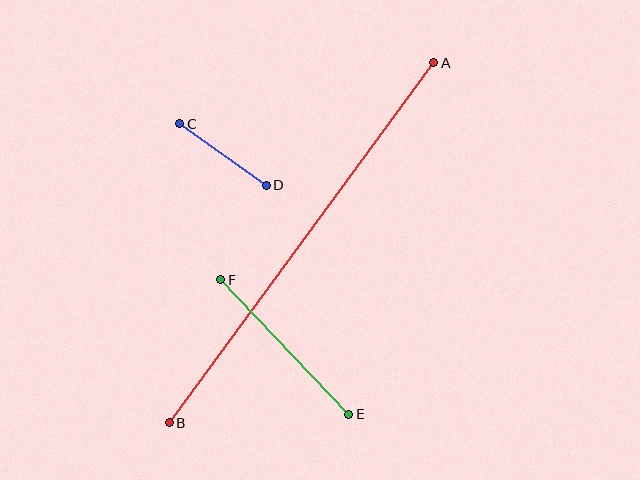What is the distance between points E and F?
The distance is approximately 186 pixels.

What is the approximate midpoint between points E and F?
The midpoint is at approximately (285, 347) pixels.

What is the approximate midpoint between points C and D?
The midpoint is at approximately (223, 154) pixels.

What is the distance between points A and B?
The distance is approximately 447 pixels.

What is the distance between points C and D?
The distance is approximately 106 pixels.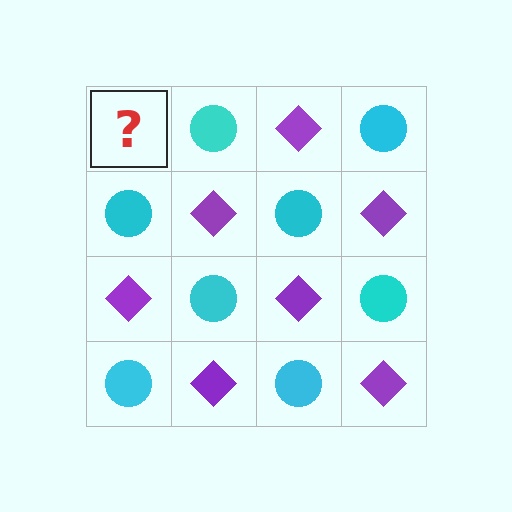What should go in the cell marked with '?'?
The missing cell should contain a purple diamond.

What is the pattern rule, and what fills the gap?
The rule is that it alternates purple diamond and cyan circle in a checkerboard pattern. The gap should be filled with a purple diamond.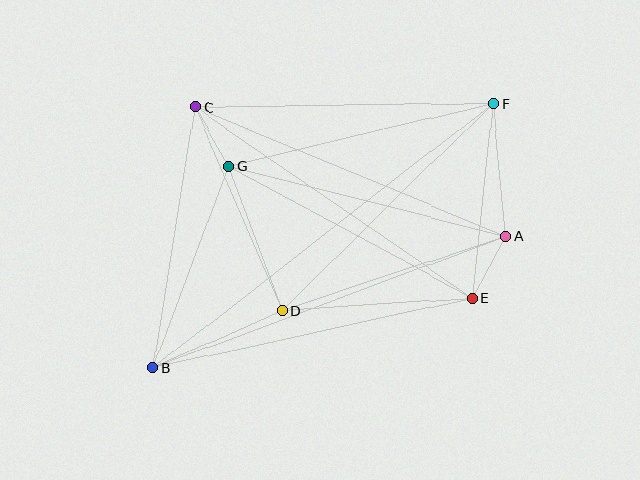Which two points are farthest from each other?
Points B and F are farthest from each other.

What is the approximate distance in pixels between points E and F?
The distance between E and F is approximately 196 pixels.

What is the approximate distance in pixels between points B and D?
The distance between B and D is approximately 141 pixels.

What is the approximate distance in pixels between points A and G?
The distance between A and G is approximately 285 pixels.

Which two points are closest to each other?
Points C and G are closest to each other.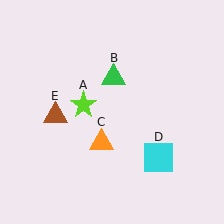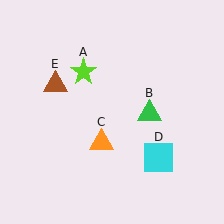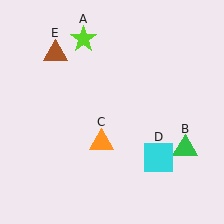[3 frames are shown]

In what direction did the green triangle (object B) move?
The green triangle (object B) moved down and to the right.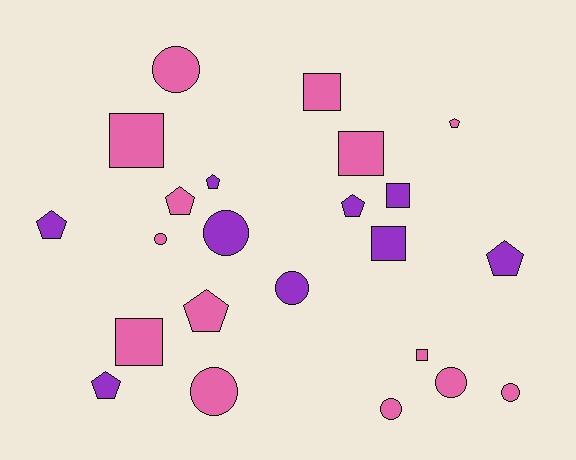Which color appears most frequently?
Pink, with 14 objects.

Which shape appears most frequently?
Circle, with 8 objects.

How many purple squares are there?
There are 2 purple squares.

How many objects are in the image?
There are 23 objects.